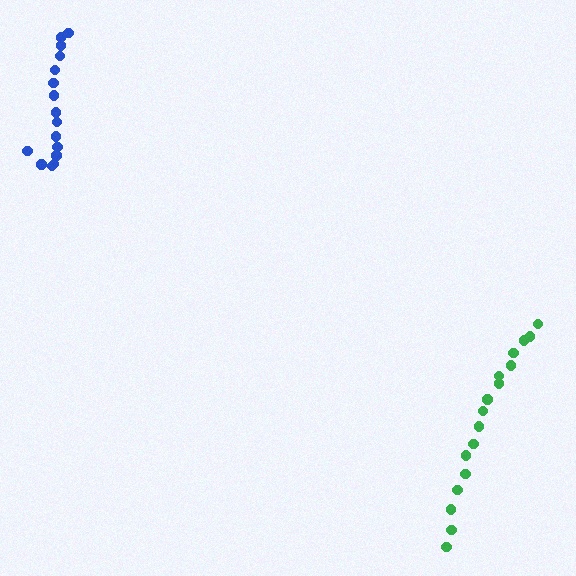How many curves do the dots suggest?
There are 2 distinct paths.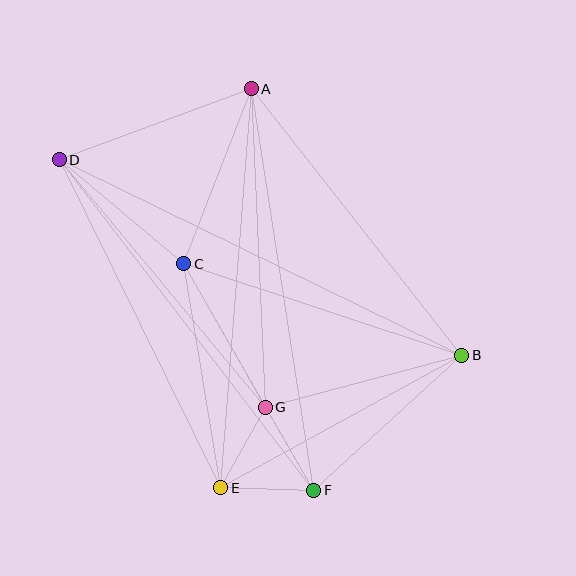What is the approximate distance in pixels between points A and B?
The distance between A and B is approximately 339 pixels.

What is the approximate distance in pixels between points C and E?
The distance between C and E is approximately 227 pixels.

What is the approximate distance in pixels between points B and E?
The distance between B and E is approximately 275 pixels.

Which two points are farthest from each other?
Points B and D are farthest from each other.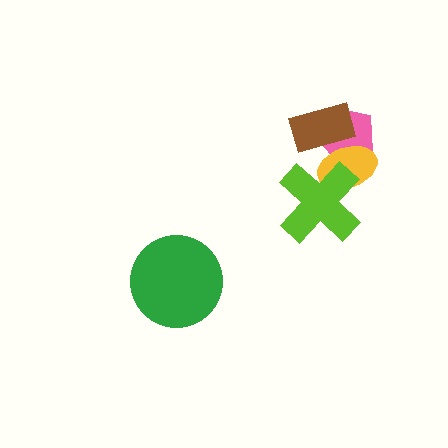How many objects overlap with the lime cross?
1 object overlaps with the lime cross.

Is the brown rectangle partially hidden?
No, no other shape covers it.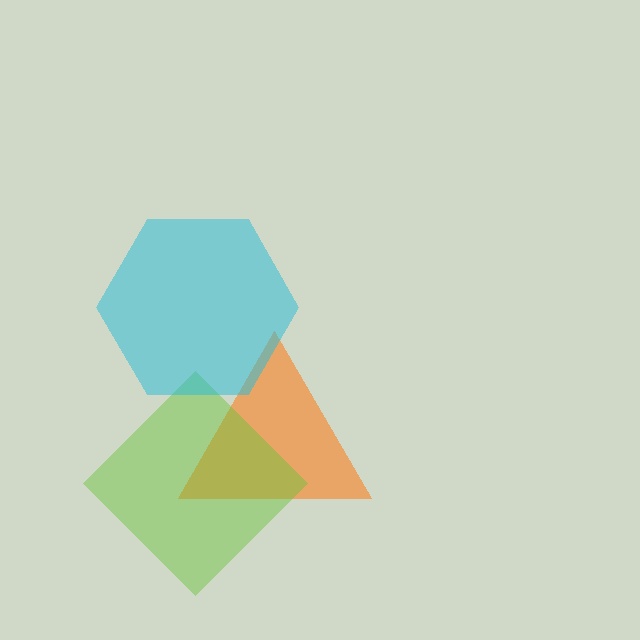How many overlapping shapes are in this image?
There are 3 overlapping shapes in the image.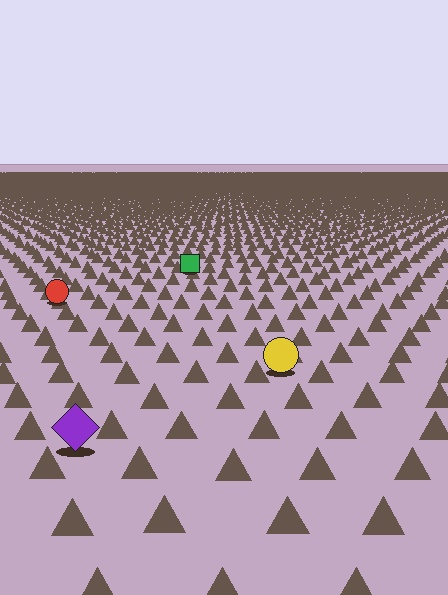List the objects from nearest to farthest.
From nearest to farthest: the purple diamond, the yellow circle, the red circle, the green square.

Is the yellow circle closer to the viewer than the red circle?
Yes. The yellow circle is closer — you can tell from the texture gradient: the ground texture is coarser near it.